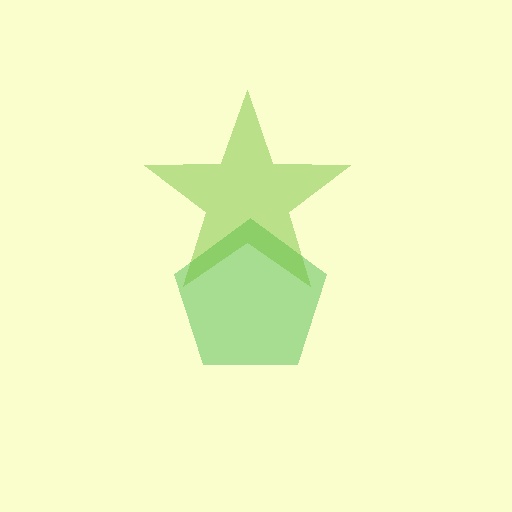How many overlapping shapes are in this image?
There are 2 overlapping shapes in the image.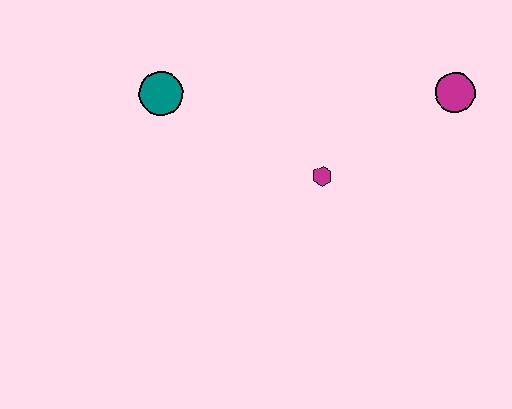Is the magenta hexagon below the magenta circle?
Yes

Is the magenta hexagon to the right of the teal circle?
Yes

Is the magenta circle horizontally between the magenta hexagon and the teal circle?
No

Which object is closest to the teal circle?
The magenta hexagon is closest to the teal circle.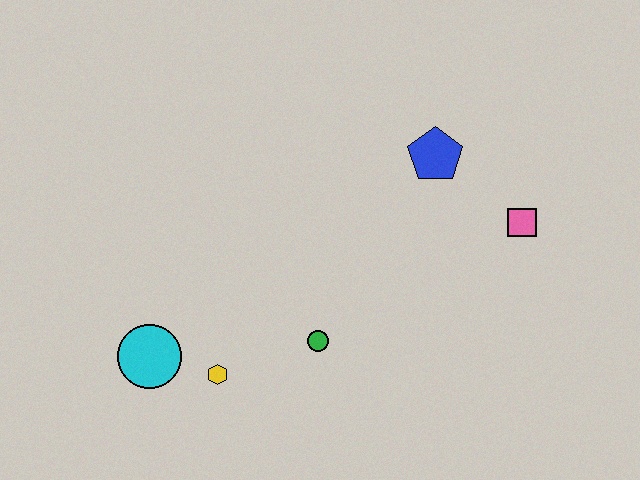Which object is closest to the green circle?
The yellow hexagon is closest to the green circle.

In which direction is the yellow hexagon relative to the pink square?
The yellow hexagon is to the left of the pink square.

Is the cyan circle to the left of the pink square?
Yes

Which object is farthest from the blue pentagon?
The cyan circle is farthest from the blue pentagon.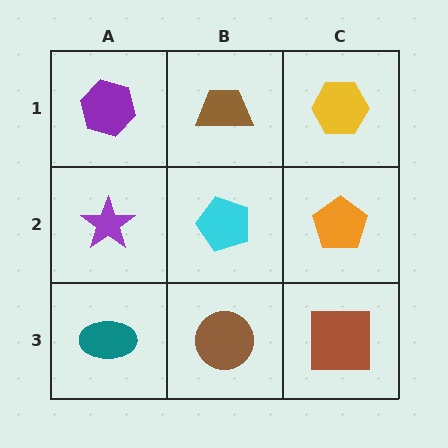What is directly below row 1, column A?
A purple star.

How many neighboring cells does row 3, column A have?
2.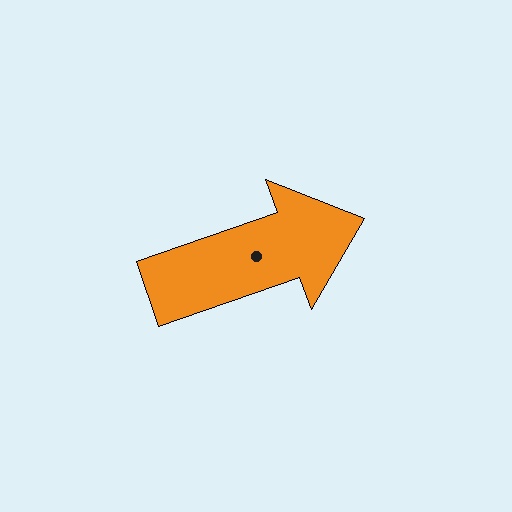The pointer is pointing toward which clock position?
Roughly 2 o'clock.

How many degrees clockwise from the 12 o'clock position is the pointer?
Approximately 71 degrees.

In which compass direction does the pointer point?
East.